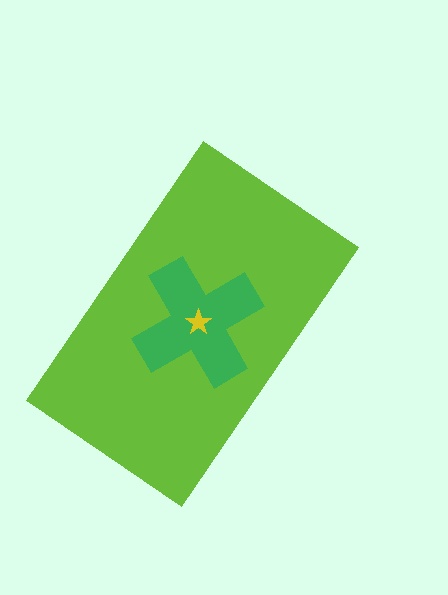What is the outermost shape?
The lime rectangle.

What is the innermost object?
The yellow star.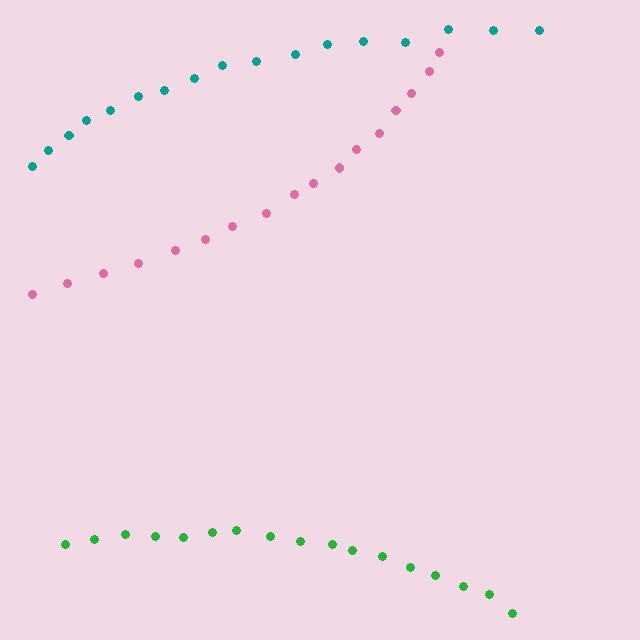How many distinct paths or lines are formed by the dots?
There are 3 distinct paths.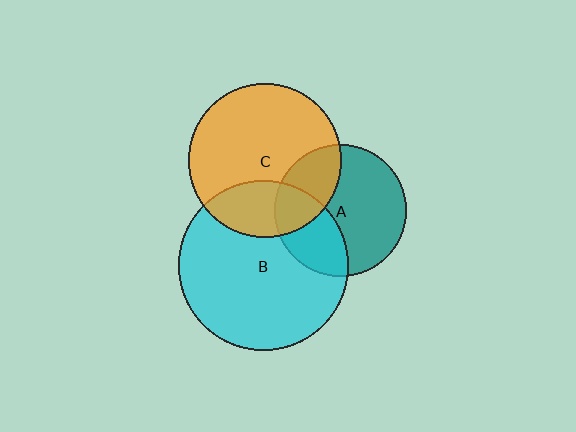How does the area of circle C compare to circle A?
Approximately 1.3 times.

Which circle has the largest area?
Circle B (cyan).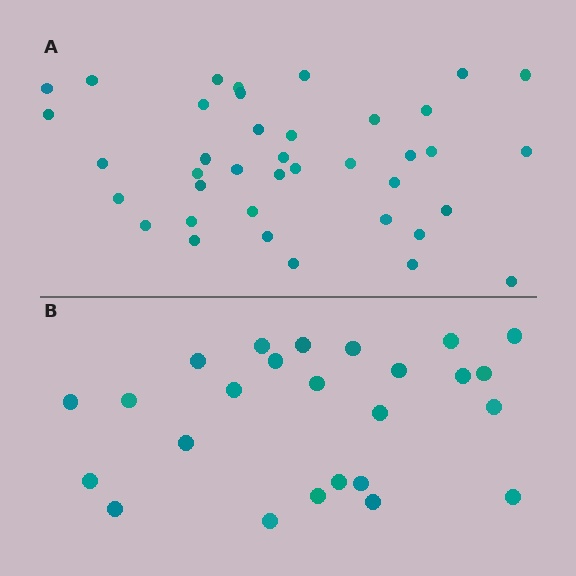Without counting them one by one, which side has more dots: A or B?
Region A (the top region) has more dots.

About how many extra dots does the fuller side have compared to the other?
Region A has approximately 15 more dots than region B.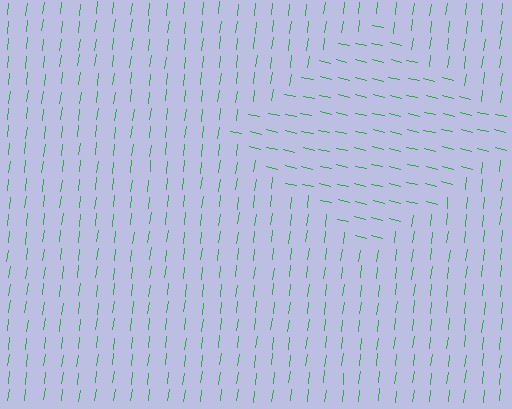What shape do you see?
I see a diamond.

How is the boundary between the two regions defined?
The boundary is defined purely by a change in line orientation (approximately 84 degrees difference). All lines are the same color and thickness.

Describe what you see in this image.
The image is filled with small green line segments. A diamond region in the image has lines oriented differently from the surrounding lines, creating a visible texture boundary.